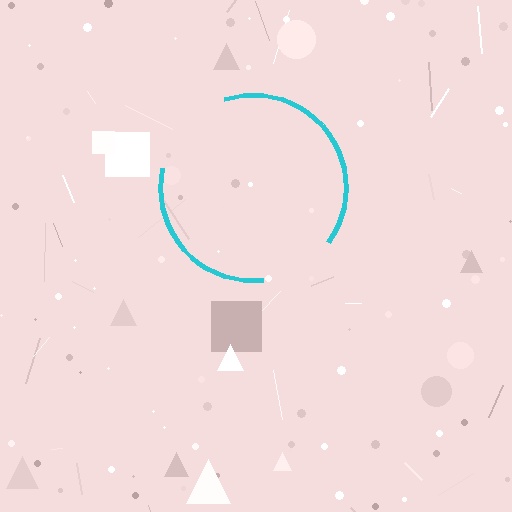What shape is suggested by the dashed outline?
The dashed outline suggests a circle.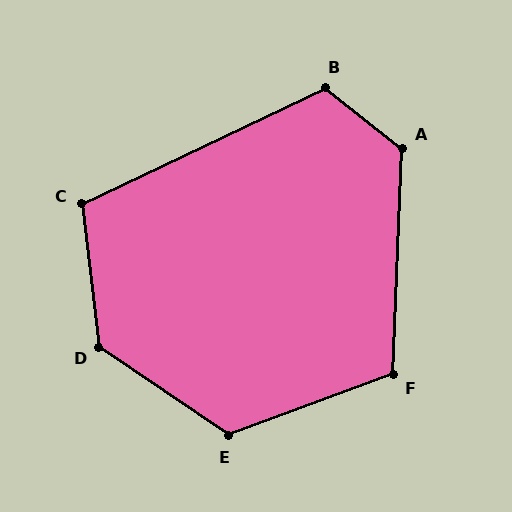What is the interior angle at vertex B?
Approximately 116 degrees (obtuse).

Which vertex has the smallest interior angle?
C, at approximately 109 degrees.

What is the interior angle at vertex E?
Approximately 126 degrees (obtuse).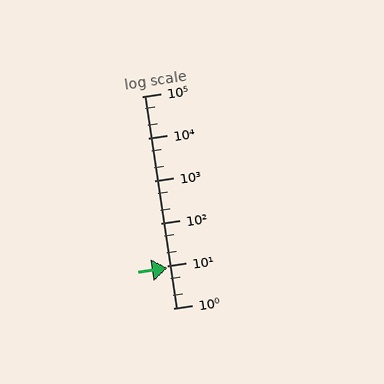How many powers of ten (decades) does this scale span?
The scale spans 5 decades, from 1 to 100000.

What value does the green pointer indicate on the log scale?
The pointer indicates approximately 8.8.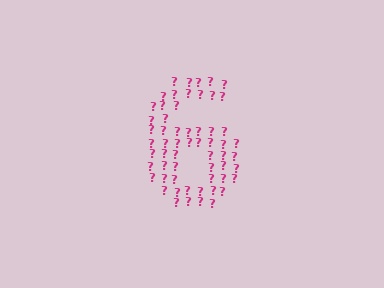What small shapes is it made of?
It is made of small question marks.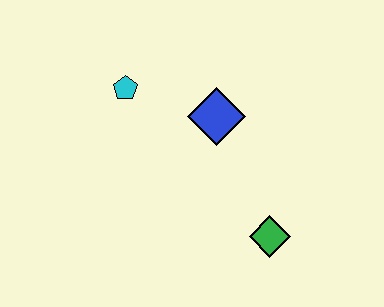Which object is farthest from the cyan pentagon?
The green diamond is farthest from the cyan pentagon.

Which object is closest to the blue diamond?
The cyan pentagon is closest to the blue diamond.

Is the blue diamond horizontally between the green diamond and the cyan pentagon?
Yes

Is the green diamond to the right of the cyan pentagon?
Yes